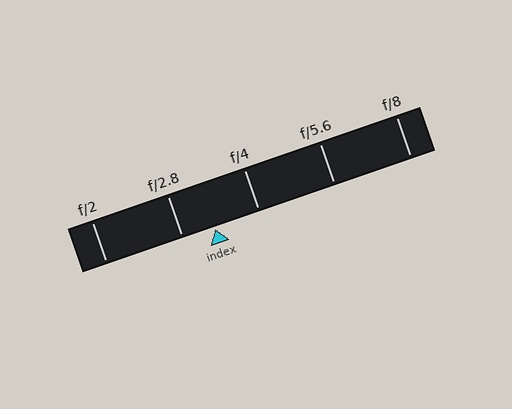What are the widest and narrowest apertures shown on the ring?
The widest aperture shown is f/2 and the narrowest is f/8.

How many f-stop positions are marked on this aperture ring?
There are 5 f-stop positions marked.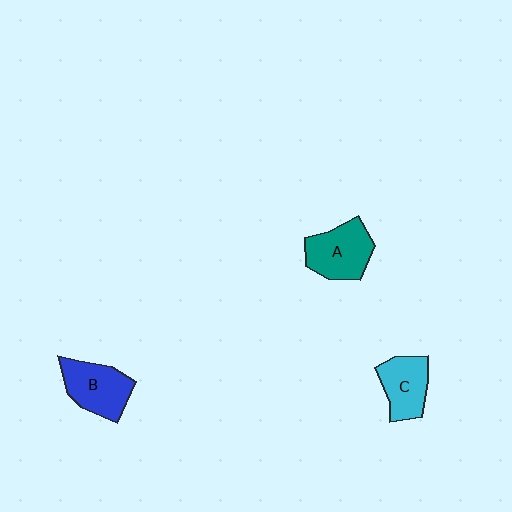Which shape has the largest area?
Shape A (teal).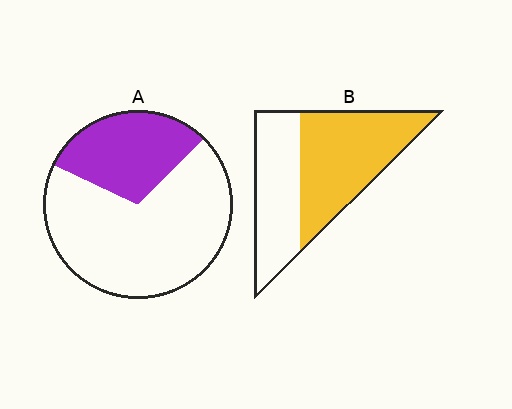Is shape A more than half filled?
No.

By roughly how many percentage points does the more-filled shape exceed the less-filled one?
By roughly 25 percentage points (B over A).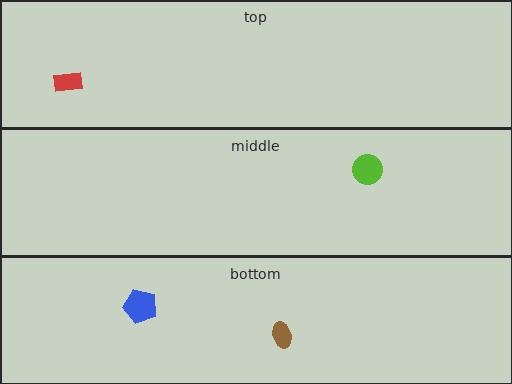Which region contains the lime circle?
The middle region.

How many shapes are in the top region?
1.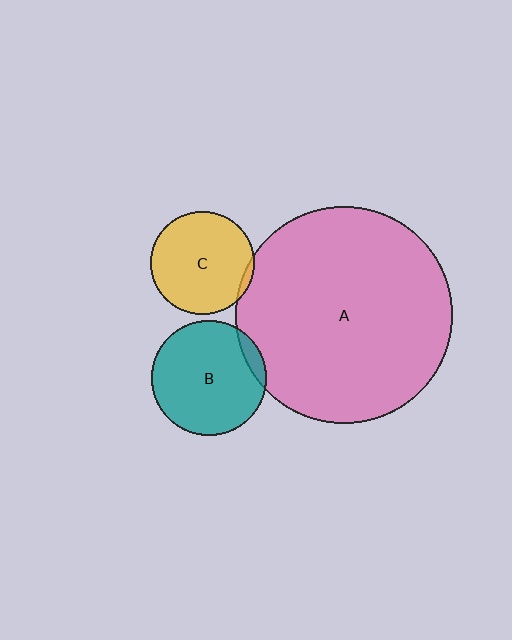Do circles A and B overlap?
Yes.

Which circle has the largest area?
Circle A (pink).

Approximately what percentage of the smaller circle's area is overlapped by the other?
Approximately 10%.